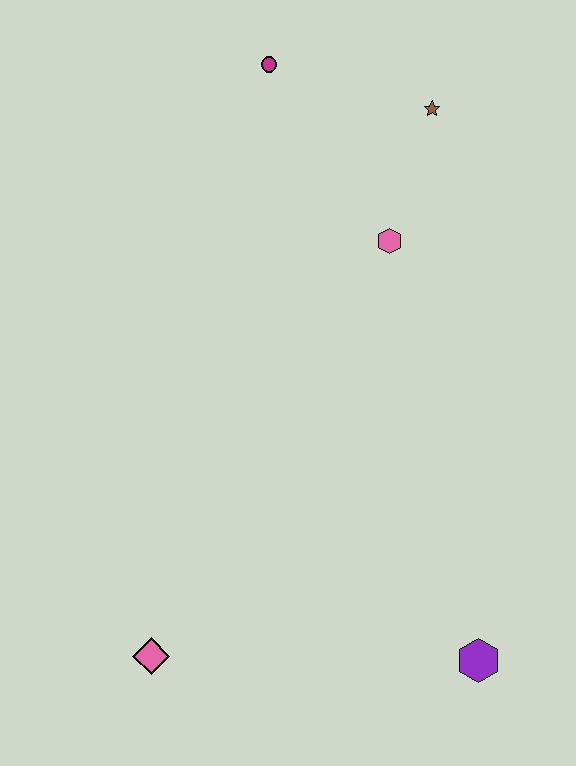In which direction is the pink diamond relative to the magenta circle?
The pink diamond is below the magenta circle.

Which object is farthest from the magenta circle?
The purple hexagon is farthest from the magenta circle.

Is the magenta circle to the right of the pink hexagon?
No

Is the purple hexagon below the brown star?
Yes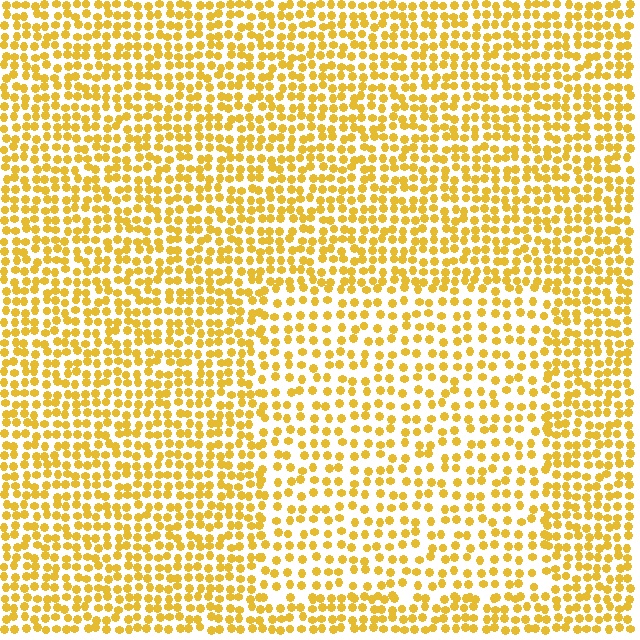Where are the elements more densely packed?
The elements are more densely packed outside the rectangle boundary.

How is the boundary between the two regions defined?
The boundary is defined by a change in element density (approximately 1.6x ratio). All elements are the same color, size, and shape.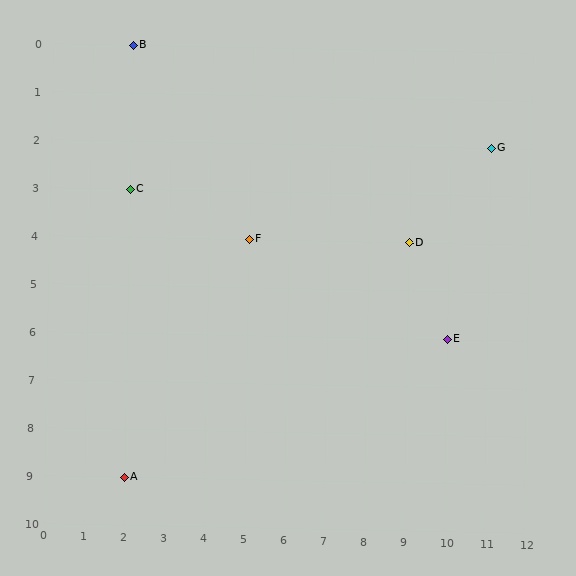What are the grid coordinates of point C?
Point C is at grid coordinates (2, 3).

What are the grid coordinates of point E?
Point E is at grid coordinates (10, 6).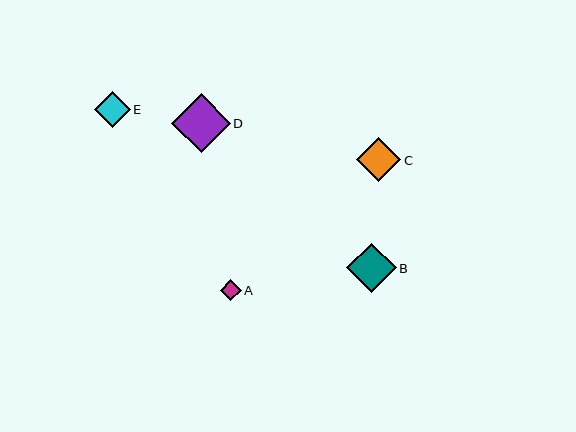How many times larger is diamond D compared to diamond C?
Diamond D is approximately 1.3 times the size of diamond C.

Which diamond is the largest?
Diamond D is the largest with a size of approximately 59 pixels.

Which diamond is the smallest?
Diamond A is the smallest with a size of approximately 21 pixels.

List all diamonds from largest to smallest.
From largest to smallest: D, B, C, E, A.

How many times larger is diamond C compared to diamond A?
Diamond C is approximately 2.1 times the size of diamond A.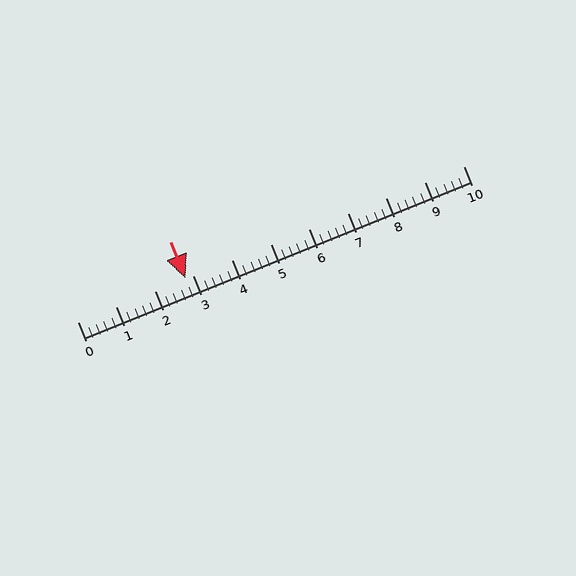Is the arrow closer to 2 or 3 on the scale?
The arrow is closer to 3.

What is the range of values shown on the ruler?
The ruler shows values from 0 to 10.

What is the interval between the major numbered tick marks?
The major tick marks are spaced 1 units apart.